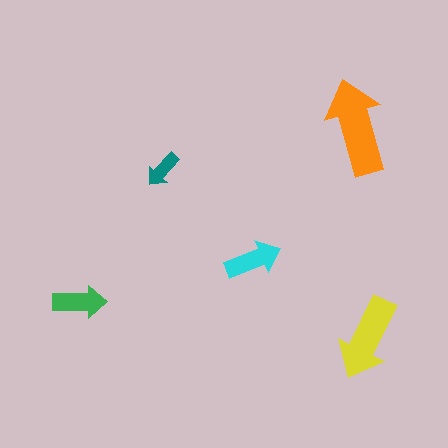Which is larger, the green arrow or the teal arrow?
The green one.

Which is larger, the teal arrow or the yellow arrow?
The yellow one.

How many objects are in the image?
There are 5 objects in the image.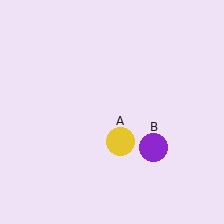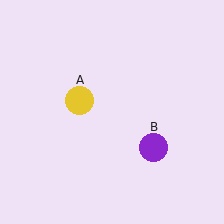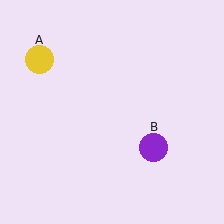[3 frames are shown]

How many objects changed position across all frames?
1 object changed position: yellow circle (object A).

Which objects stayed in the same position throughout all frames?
Purple circle (object B) remained stationary.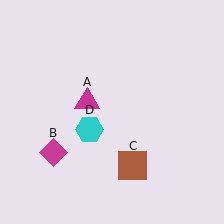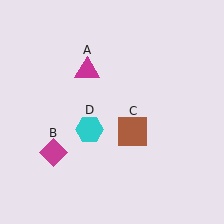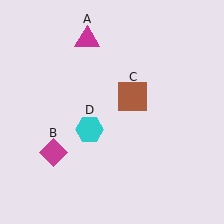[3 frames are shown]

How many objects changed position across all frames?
2 objects changed position: magenta triangle (object A), brown square (object C).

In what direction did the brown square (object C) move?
The brown square (object C) moved up.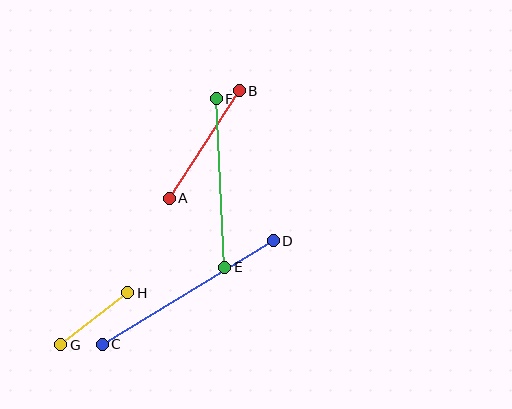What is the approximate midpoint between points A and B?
The midpoint is at approximately (204, 145) pixels.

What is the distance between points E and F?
The distance is approximately 169 pixels.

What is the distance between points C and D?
The distance is approximately 200 pixels.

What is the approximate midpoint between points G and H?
The midpoint is at approximately (94, 319) pixels.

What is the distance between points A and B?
The distance is approximately 128 pixels.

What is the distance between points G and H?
The distance is approximately 85 pixels.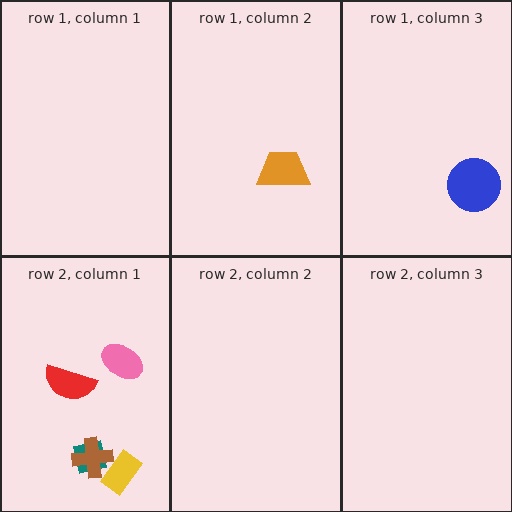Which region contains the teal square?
The row 2, column 1 region.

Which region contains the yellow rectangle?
The row 2, column 1 region.